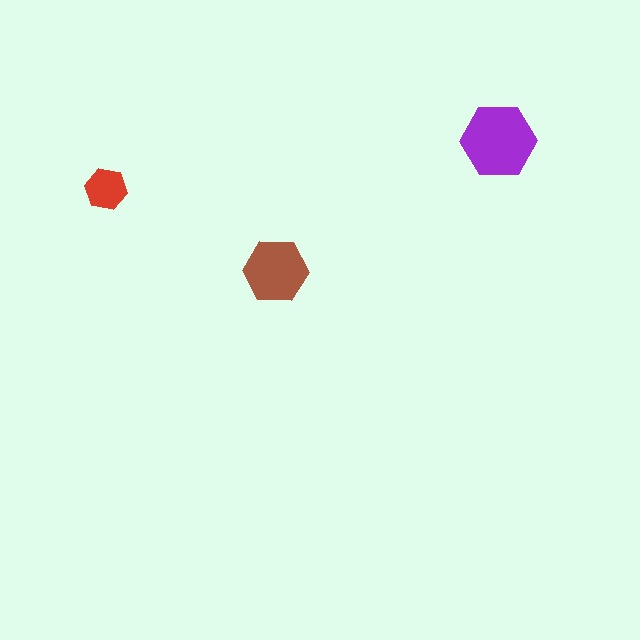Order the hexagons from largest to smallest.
the purple one, the brown one, the red one.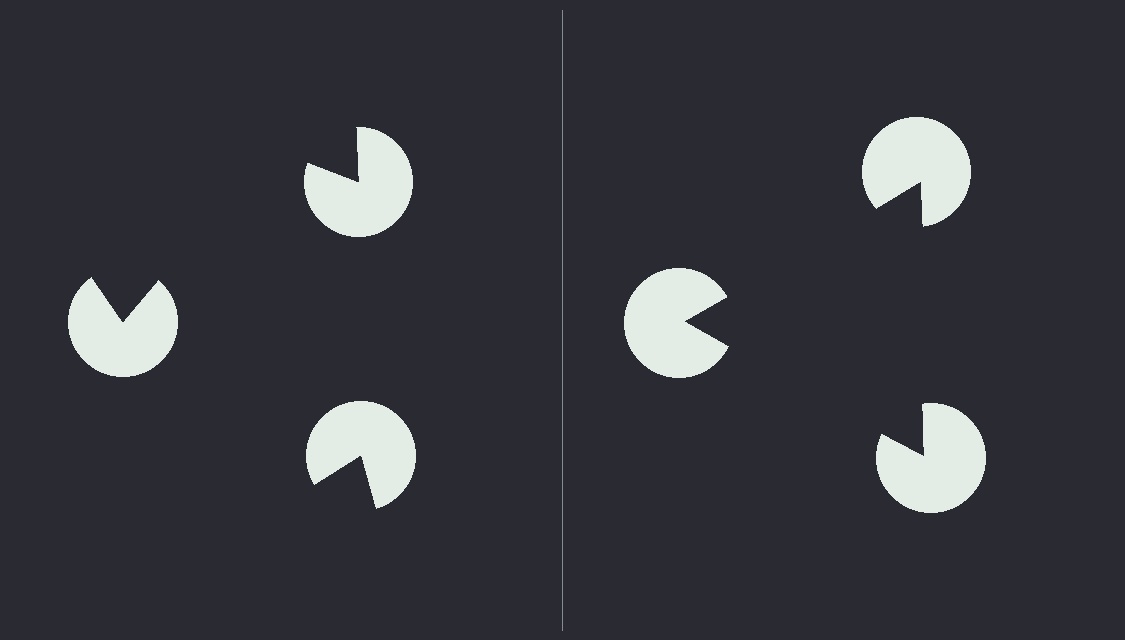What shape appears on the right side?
An illusory triangle.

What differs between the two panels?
The pac-man discs are positioned identically on both sides; only the wedge orientations differ. On the right they align to a triangle; on the left they are misaligned.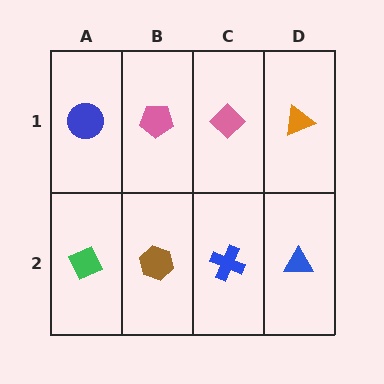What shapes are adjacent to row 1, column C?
A blue cross (row 2, column C), a pink pentagon (row 1, column B), an orange triangle (row 1, column D).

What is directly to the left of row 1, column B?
A blue circle.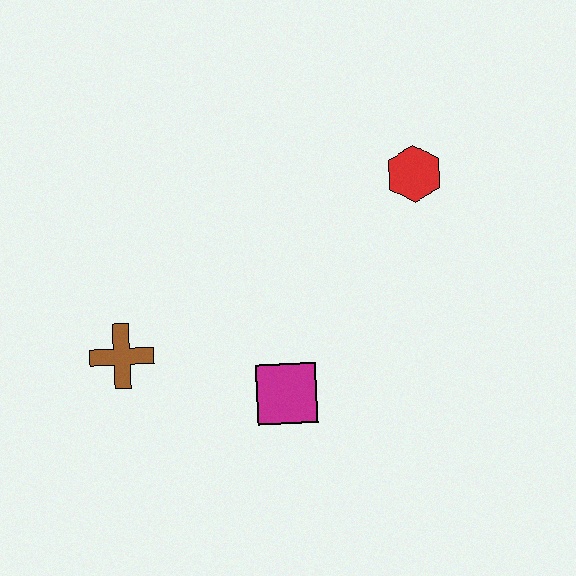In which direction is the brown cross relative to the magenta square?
The brown cross is to the left of the magenta square.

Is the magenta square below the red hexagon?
Yes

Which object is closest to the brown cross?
The magenta square is closest to the brown cross.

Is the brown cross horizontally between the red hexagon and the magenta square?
No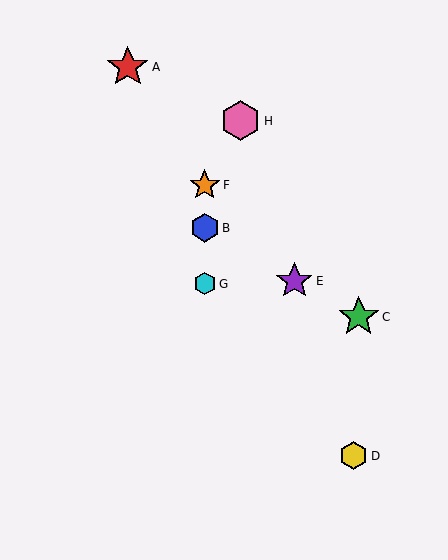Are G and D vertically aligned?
No, G is at x≈205 and D is at x≈354.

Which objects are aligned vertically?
Objects B, F, G are aligned vertically.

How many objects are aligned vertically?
3 objects (B, F, G) are aligned vertically.